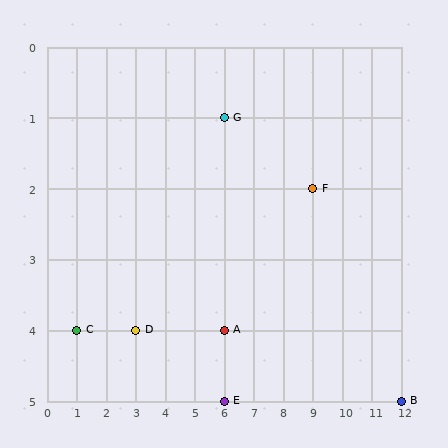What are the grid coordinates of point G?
Point G is at grid coordinates (6, 1).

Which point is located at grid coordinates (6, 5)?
Point E is at (6, 5).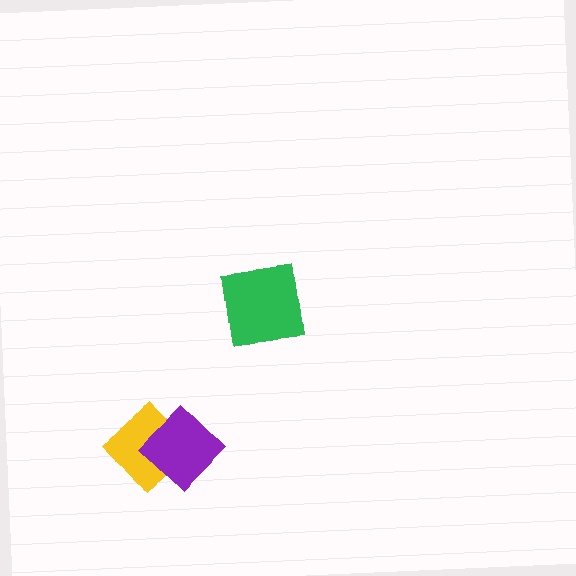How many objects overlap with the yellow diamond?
1 object overlaps with the yellow diamond.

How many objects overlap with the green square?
0 objects overlap with the green square.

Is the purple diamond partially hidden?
No, no other shape covers it.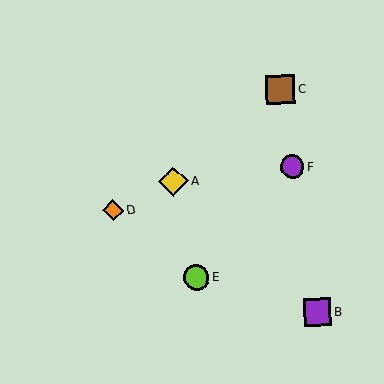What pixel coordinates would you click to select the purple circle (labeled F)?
Click at (292, 167) to select the purple circle F.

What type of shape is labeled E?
Shape E is a lime circle.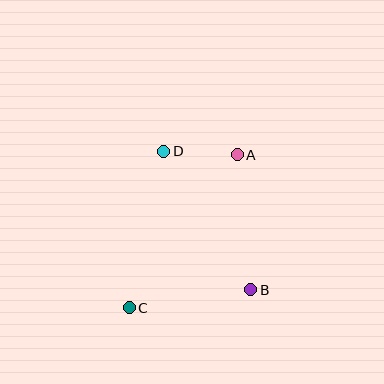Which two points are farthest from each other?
Points A and C are farthest from each other.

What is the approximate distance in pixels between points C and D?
The distance between C and D is approximately 160 pixels.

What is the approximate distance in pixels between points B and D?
The distance between B and D is approximately 164 pixels.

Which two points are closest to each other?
Points A and D are closest to each other.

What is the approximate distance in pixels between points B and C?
The distance between B and C is approximately 123 pixels.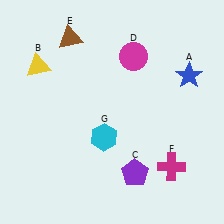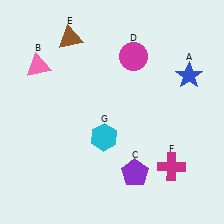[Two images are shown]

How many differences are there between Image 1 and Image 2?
There is 1 difference between the two images.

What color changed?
The triangle (B) changed from yellow in Image 1 to pink in Image 2.